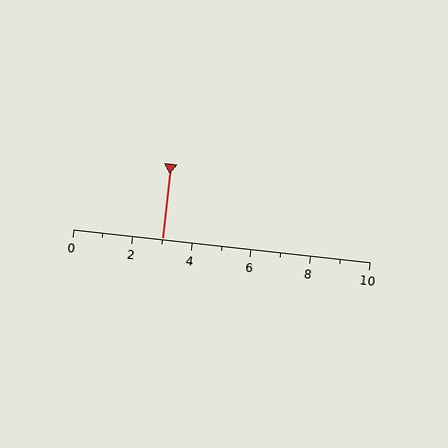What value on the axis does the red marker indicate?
The marker indicates approximately 3.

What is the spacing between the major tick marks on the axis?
The major ticks are spaced 2 apart.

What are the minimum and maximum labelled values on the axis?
The axis runs from 0 to 10.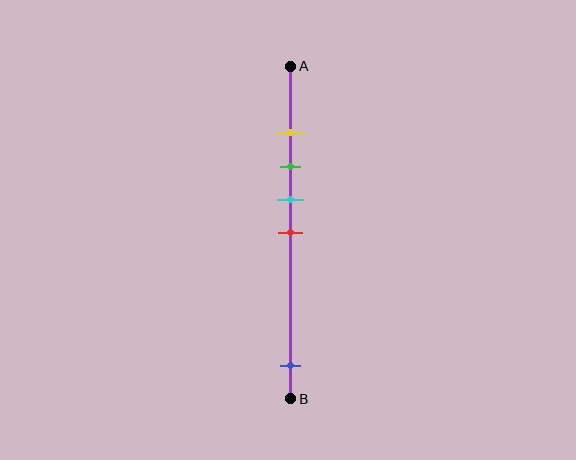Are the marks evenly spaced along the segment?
No, the marks are not evenly spaced.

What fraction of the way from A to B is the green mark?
The green mark is approximately 30% (0.3) of the way from A to B.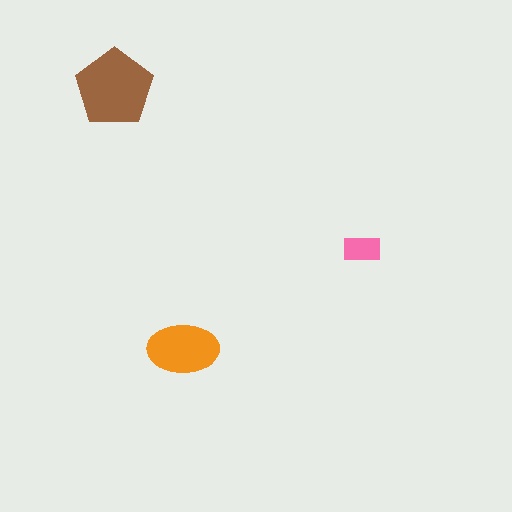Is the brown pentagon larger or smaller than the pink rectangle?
Larger.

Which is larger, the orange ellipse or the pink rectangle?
The orange ellipse.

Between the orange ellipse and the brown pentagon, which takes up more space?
The brown pentagon.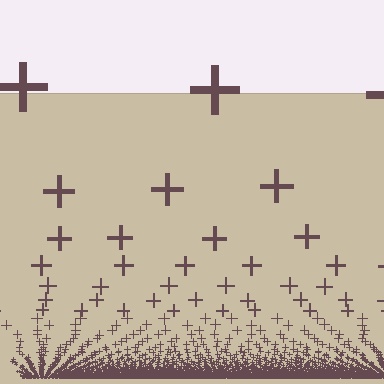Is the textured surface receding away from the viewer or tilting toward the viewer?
The surface appears to tilt toward the viewer. Texture elements get larger and sparser toward the top.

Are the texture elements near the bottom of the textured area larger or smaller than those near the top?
Smaller. The gradient is inverted — elements near the bottom are smaller and denser.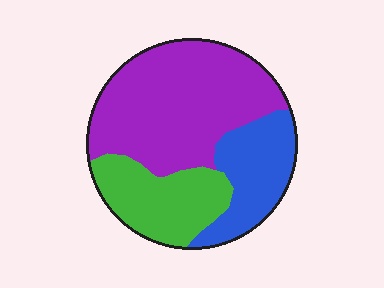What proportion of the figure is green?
Green takes up less than a quarter of the figure.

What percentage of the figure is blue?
Blue takes up less than a quarter of the figure.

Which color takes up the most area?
Purple, at roughly 50%.